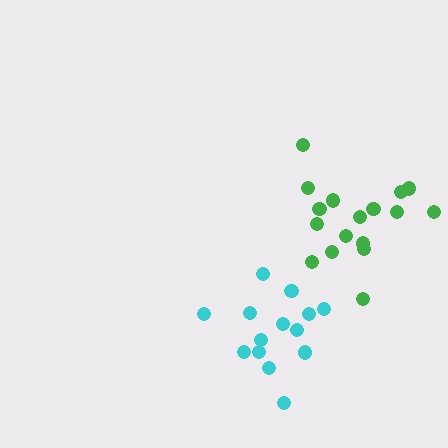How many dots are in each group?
Group 1: 14 dots, Group 2: 17 dots (31 total).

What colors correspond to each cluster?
The clusters are colored: cyan, green.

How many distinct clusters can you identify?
There are 2 distinct clusters.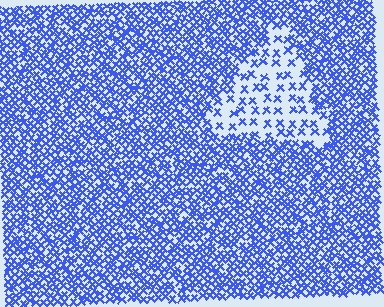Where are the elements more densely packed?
The elements are more densely packed outside the triangle boundary.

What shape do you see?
I see a triangle.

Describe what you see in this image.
The image contains small blue elements arranged at two different densities. A triangle-shaped region is visible where the elements are less densely packed than the surrounding area.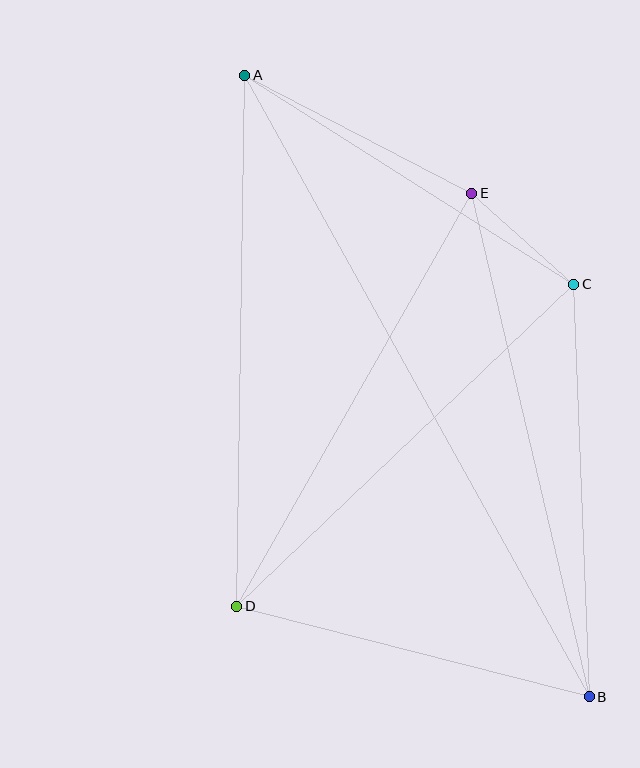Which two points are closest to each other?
Points C and E are closest to each other.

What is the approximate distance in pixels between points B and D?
The distance between B and D is approximately 364 pixels.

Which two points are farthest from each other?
Points A and B are farthest from each other.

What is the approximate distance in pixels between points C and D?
The distance between C and D is approximately 466 pixels.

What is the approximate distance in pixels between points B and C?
The distance between B and C is approximately 413 pixels.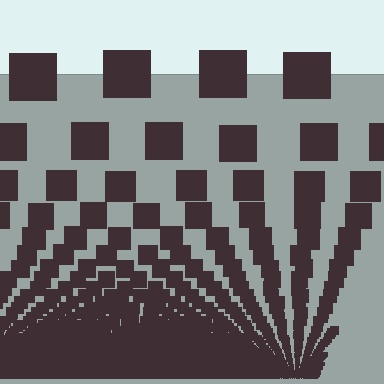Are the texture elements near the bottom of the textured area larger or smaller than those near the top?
Smaller. The gradient is inverted — elements near the bottom are smaller and denser.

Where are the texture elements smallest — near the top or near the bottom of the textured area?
Near the bottom.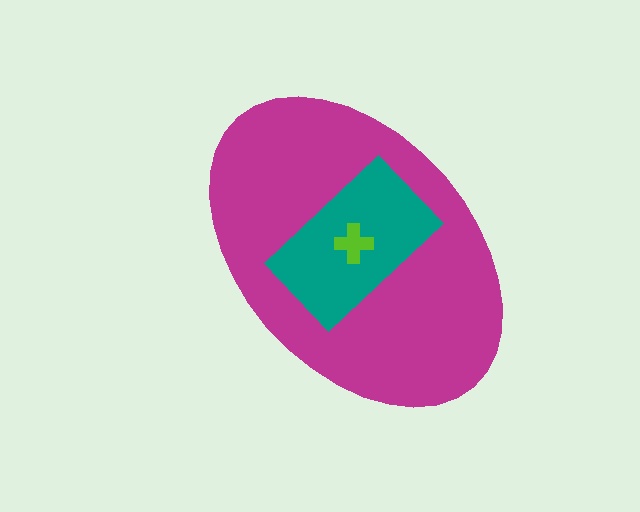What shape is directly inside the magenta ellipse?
The teal rectangle.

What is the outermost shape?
The magenta ellipse.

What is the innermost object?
The lime cross.